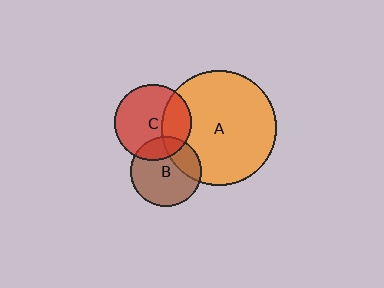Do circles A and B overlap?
Yes.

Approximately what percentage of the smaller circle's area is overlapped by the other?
Approximately 25%.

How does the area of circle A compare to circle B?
Approximately 2.6 times.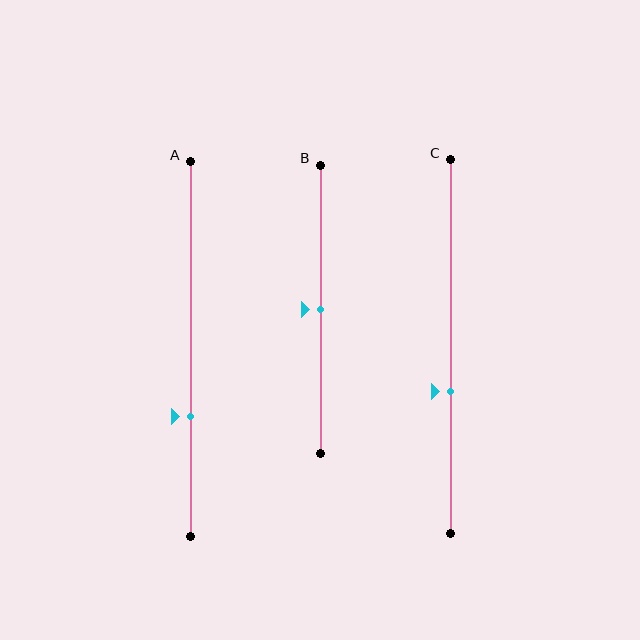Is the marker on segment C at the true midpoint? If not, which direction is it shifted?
No, the marker on segment C is shifted downward by about 12% of the segment length.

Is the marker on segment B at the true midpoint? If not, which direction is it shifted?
Yes, the marker on segment B is at the true midpoint.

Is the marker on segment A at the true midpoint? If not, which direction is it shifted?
No, the marker on segment A is shifted downward by about 18% of the segment length.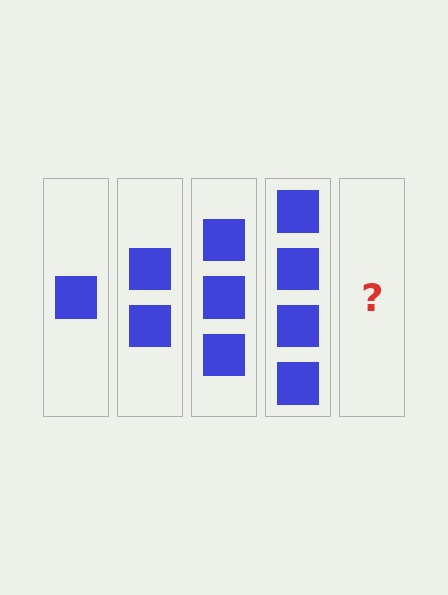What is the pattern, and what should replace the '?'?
The pattern is that each step adds one more square. The '?' should be 5 squares.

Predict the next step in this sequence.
The next step is 5 squares.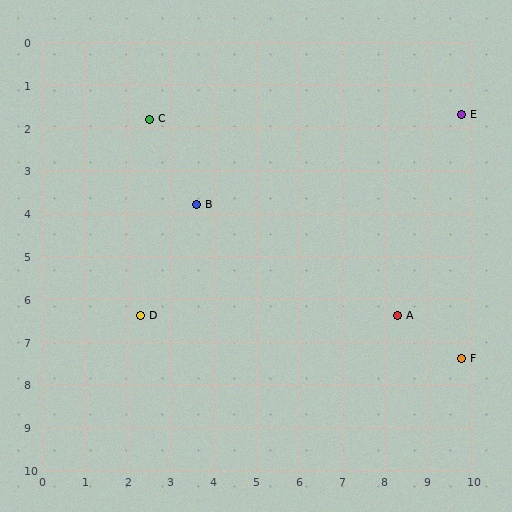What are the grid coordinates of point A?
Point A is at approximately (8.3, 6.4).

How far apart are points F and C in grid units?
Points F and C are about 9.2 grid units apart.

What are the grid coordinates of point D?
Point D is at approximately (2.3, 6.4).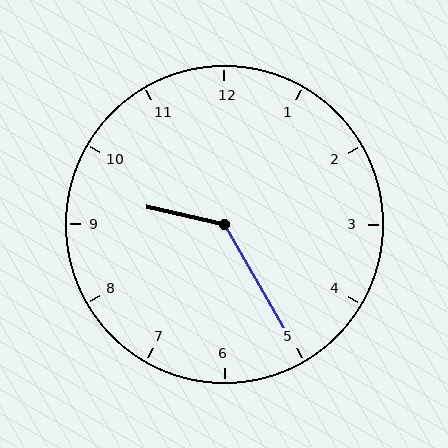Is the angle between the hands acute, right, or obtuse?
It is obtuse.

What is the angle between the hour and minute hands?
Approximately 132 degrees.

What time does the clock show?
9:25.